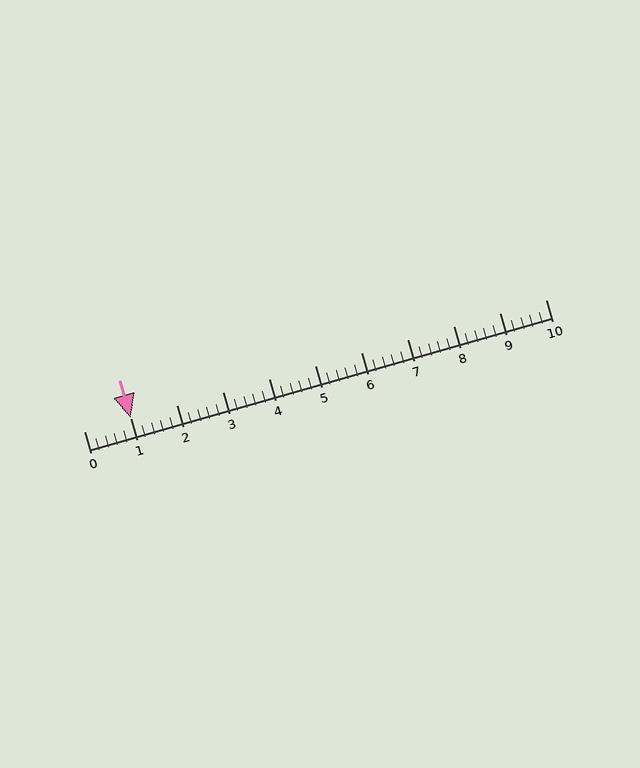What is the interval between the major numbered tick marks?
The major tick marks are spaced 1 units apart.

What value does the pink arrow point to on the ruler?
The pink arrow points to approximately 1.0.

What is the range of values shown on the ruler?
The ruler shows values from 0 to 10.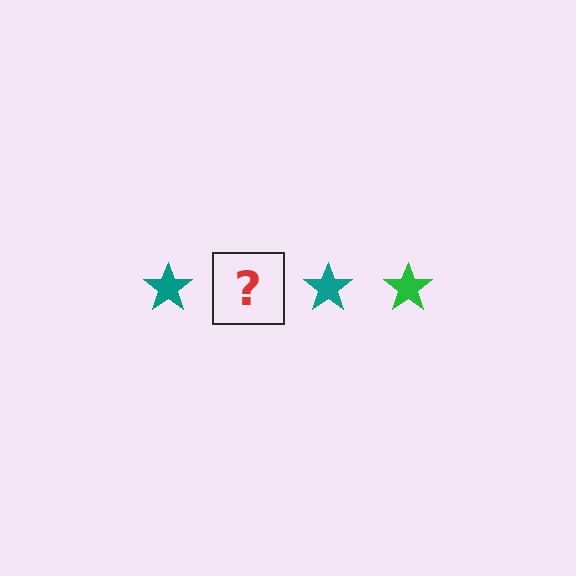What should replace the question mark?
The question mark should be replaced with a green star.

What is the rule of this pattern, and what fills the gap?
The rule is that the pattern cycles through teal, green stars. The gap should be filled with a green star.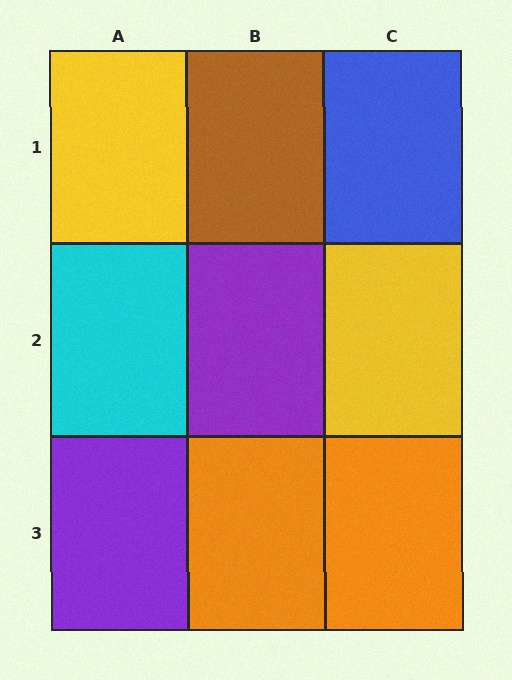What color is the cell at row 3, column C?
Orange.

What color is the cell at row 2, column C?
Yellow.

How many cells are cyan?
1 cell is cyan.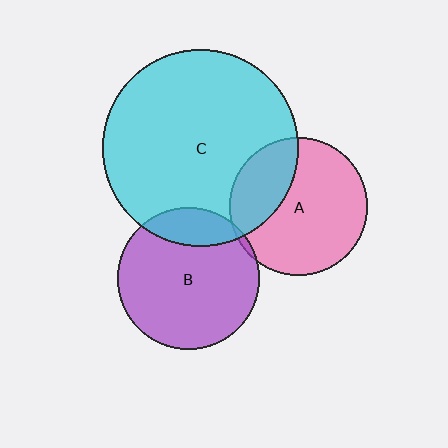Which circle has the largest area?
Circle C (cyan).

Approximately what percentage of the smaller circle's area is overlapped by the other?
Approximately 15%.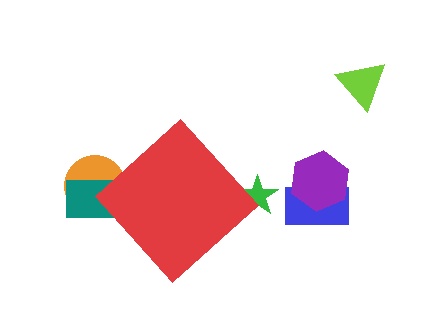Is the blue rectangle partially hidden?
No, the blue rectangle is fully visible.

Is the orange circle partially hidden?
Yes, the orange circle is partially hidden behind the red diamond.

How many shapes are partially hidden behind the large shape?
3 shapes are partially hidden.